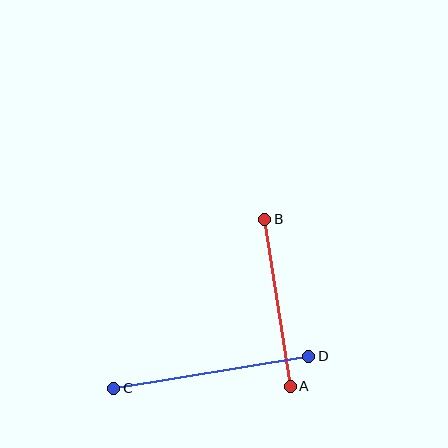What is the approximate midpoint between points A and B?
The midpoint is at approximately (277, 303) pixels.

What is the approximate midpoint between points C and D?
The midpoint is at approximately (211, 372) pixels.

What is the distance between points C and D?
The distance is approximately 198 pixels.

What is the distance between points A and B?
The distance is approximately 169 pixels.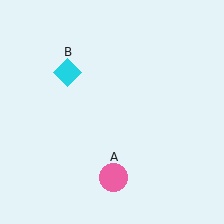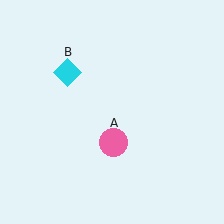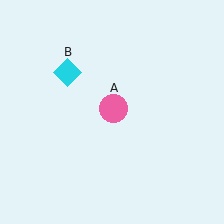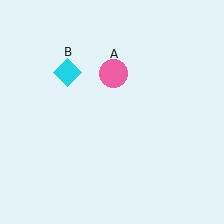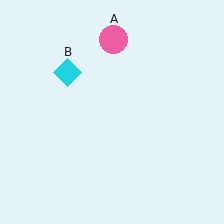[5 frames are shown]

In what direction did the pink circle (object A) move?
The pink circle (object A) moved up.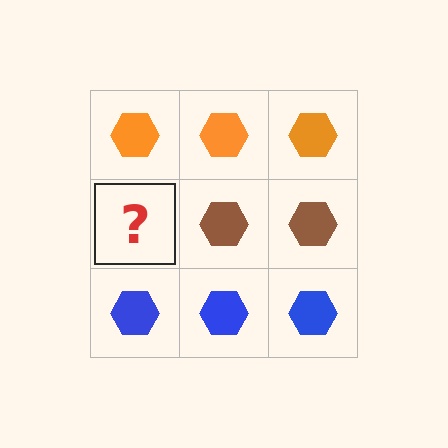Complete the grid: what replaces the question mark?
The question mark should be replaced with a brown hexagon.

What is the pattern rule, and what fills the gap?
The rule is that each row has a consistent color. The gap should be filled with a brown hexagon.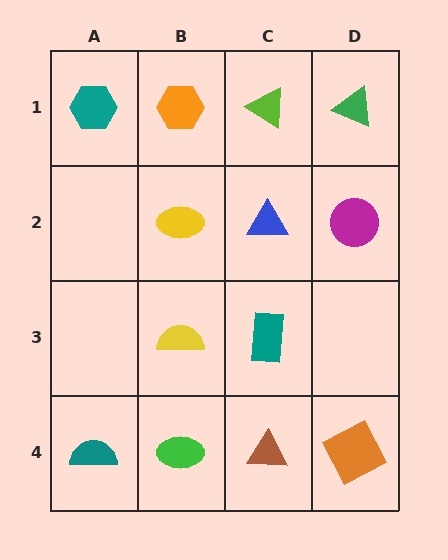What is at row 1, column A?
A teal hexagon.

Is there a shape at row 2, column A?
No, that cell is empty.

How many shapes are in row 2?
3 shapes.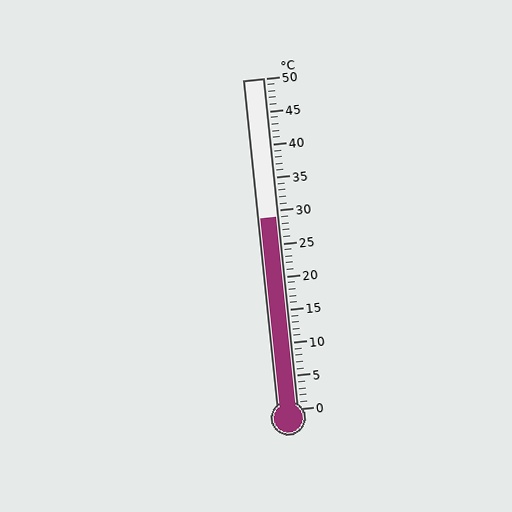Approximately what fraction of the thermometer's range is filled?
The thermometer is filled to approximately 60% of its range.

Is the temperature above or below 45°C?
The temperature is below 45°C.